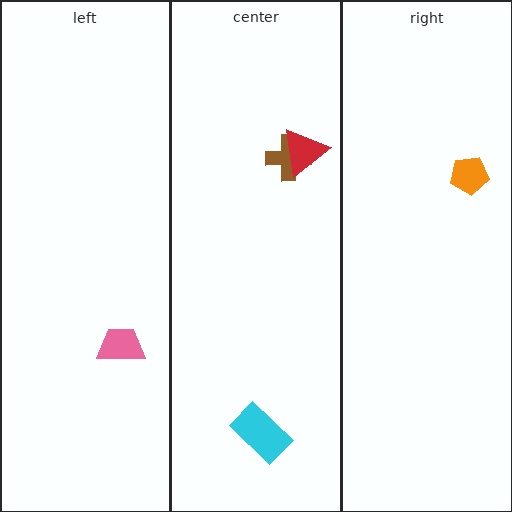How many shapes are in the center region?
3.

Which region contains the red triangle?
The center region.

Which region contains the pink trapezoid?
The left region.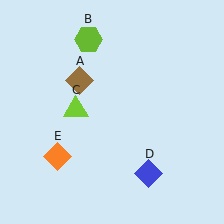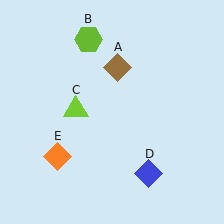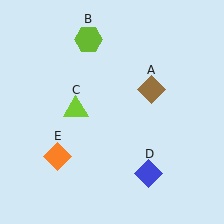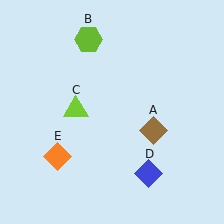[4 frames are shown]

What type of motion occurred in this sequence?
The brown diamond (object A) rotated clockwise around the center of the scene.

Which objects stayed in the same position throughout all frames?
Lime hexagon (object B) and lime triangle (object C) and blue diamond (object D) and orange diamond (object E) remained stationary.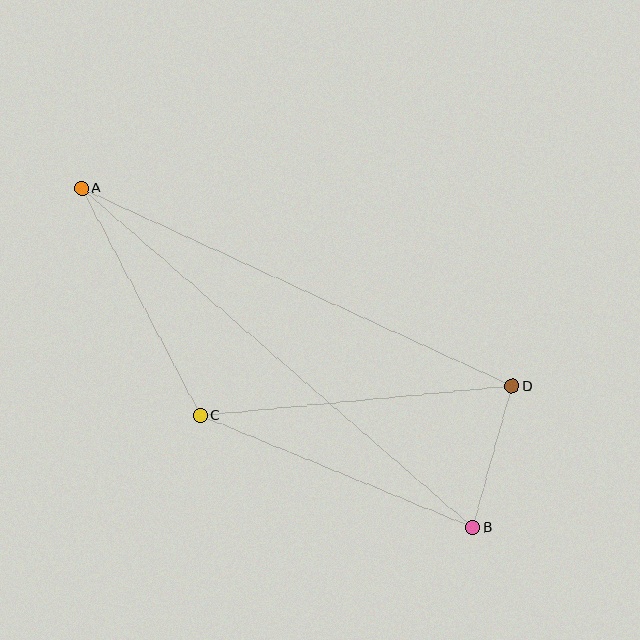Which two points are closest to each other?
Points B and D are closest to each other.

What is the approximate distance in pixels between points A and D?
The distance between A and D is approximately 474 pixels.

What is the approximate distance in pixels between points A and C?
The distance between A and C is approximately 256 pixels.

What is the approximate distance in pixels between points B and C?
The distance between B and C is approximately 295 pixels.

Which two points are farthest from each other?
Points A and B are farthest from each other.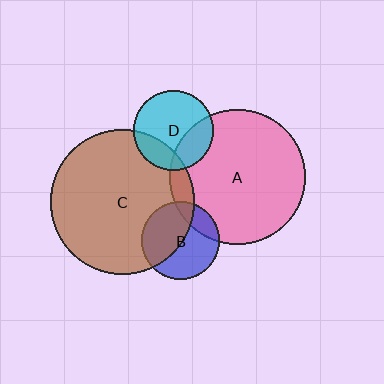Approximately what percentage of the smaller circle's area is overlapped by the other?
Approximately 20%.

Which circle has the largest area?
Circle C (brown).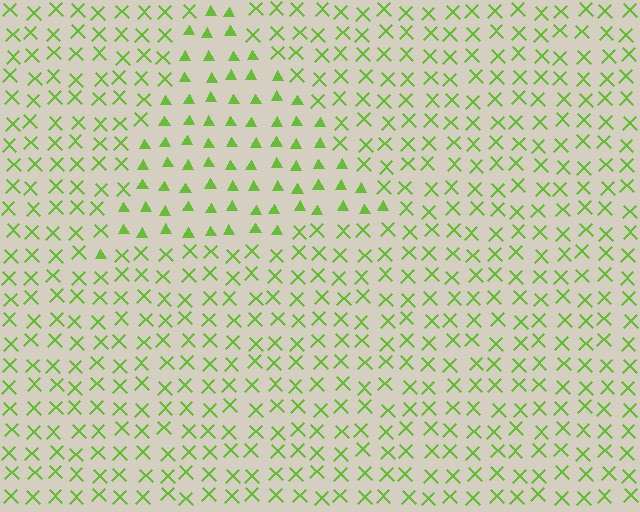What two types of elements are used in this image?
The image uses triangles inside the triangle region and X marks outside it.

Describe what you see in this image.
The image is filled with small lime elements arranged in a uniform grid. A triangle-shaped region contains triangles, while the surrounding area contains X marks. The boundary is defined purely by the change in element shape.